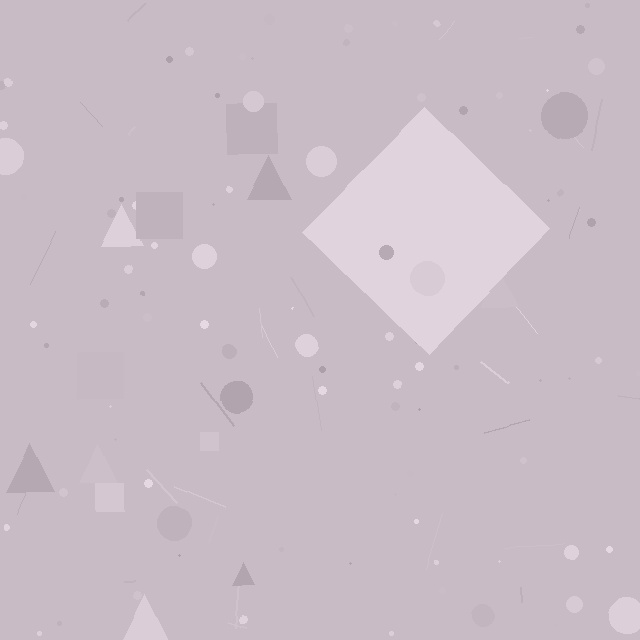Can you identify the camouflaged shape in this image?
The camouflaged shape is a diamond.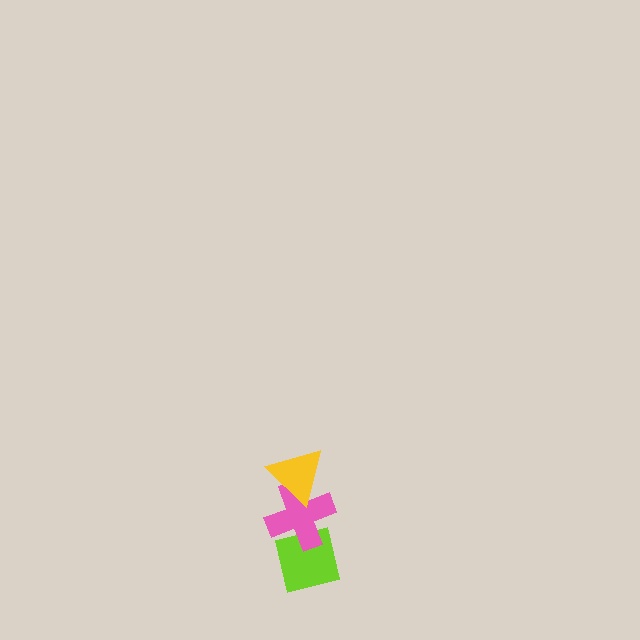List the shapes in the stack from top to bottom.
From top to bottom: the yellow triangle, the pink cross, the lime square.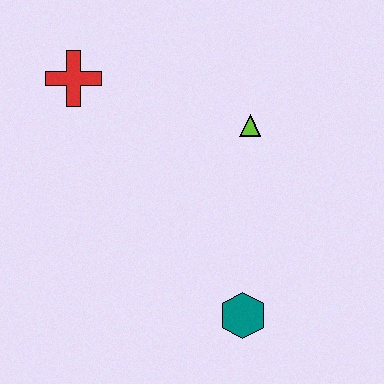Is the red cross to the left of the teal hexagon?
Yes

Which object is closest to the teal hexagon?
The lime triangle is closest to the teal hexagon.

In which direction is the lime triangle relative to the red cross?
The lime triangle is to the right of the red cross.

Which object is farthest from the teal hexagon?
The red cross is farthest from the teal hexagon.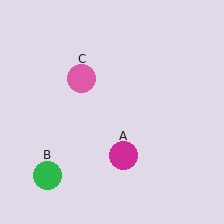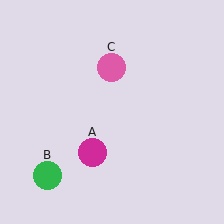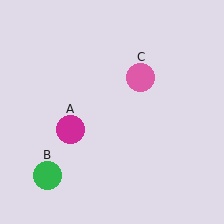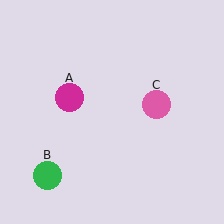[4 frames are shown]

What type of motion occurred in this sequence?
The magenta circle (object A), pink circle (object C) rotated clockwise around the center of the scene.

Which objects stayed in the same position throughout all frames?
Green circle (object B) remained stationary.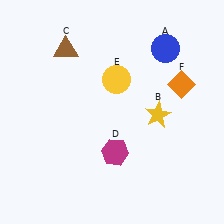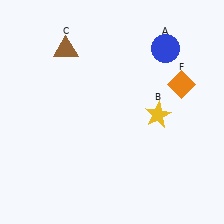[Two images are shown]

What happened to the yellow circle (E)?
The yellow circle (E) was removed in Image 2. It was in the top-right area of Image 1.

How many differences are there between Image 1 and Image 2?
There are 2 differences between the two images.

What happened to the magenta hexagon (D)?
The magenta hexagon (D) was removed in Image 2. It was in the bottom-right area of Image 1.